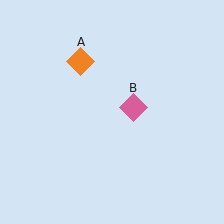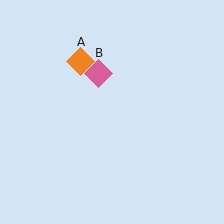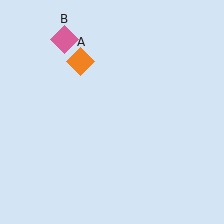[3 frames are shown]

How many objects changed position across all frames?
1 object changed position: pink diamond (object B).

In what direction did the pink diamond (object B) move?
The pink diamond (object B) moved up and to the left.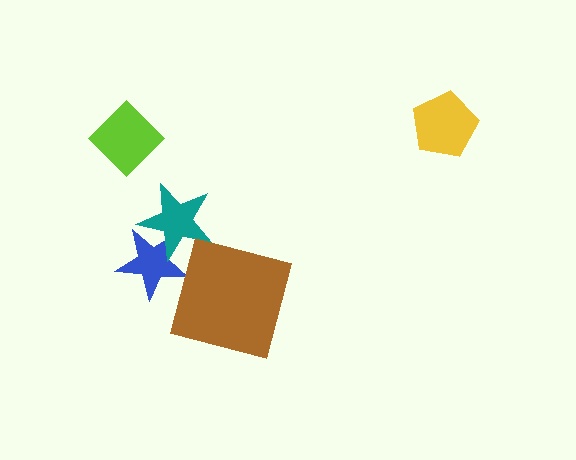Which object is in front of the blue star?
The teal star is in front of the blue star.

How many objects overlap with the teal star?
1 object overlaps with the teal star.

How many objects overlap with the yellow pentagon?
0 objects overlap with the yellow pentagon.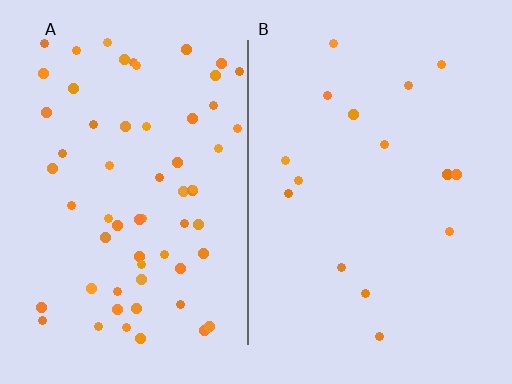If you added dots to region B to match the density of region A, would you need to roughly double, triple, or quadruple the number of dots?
Approximately quadruple.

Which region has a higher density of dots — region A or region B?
A (the left).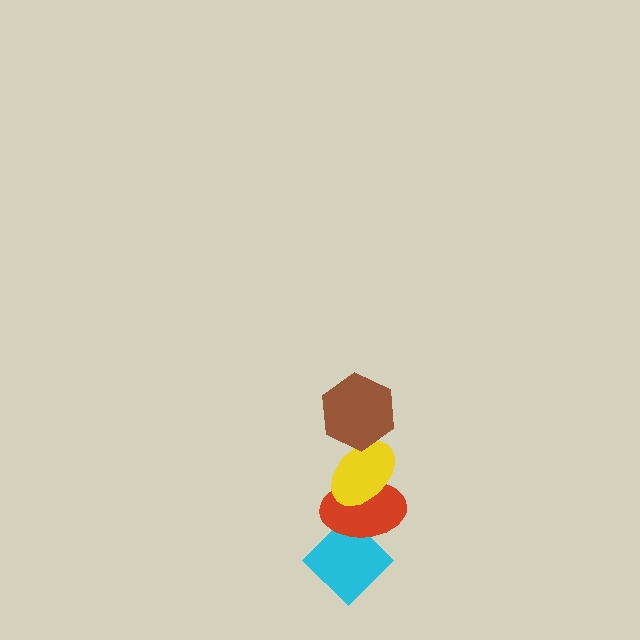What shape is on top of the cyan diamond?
The red ellipse is on top of the cyan diamond.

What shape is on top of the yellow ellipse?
The brown hexagon is on top of the yellow ellipse.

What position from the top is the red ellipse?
The red ellipse is 3rd from the top.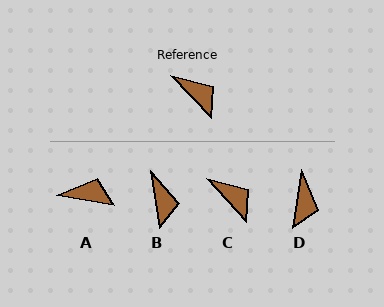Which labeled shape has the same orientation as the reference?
C.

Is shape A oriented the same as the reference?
No, it is off by about 37 degrees.